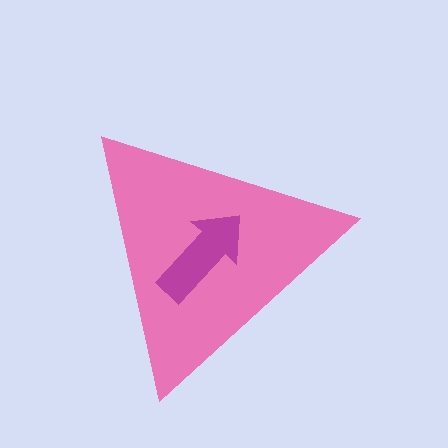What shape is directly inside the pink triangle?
The magenta arrow.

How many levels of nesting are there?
2.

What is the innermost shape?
The magenta arrow.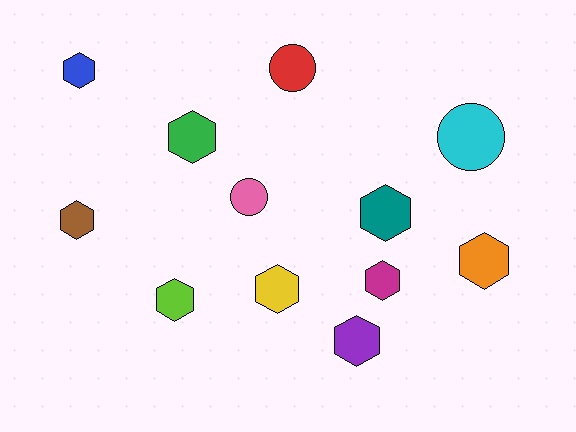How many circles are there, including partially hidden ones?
There are 3 circles.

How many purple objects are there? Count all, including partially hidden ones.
There is 1 purple object.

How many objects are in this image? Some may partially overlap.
There are 12 objects.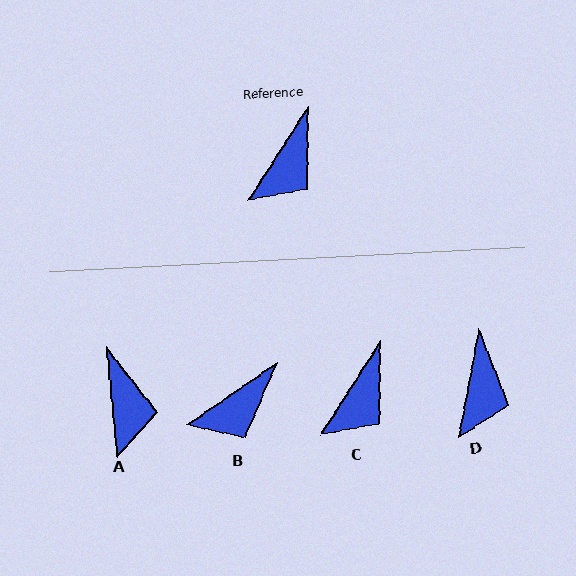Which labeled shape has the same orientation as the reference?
C.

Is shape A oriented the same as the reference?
No, it is off by about 38 degrees.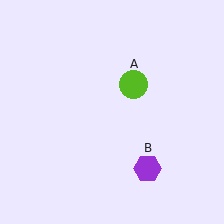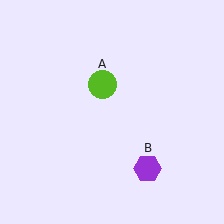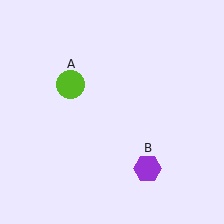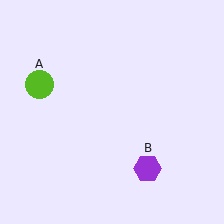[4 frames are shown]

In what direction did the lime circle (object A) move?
The lime circle (object A) moved left.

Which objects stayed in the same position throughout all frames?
Purple hexagon (object B) remained stationary.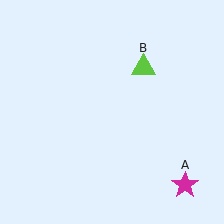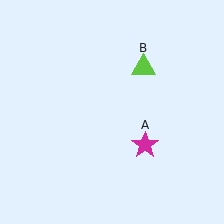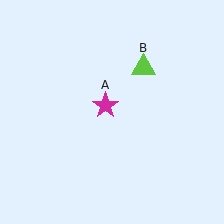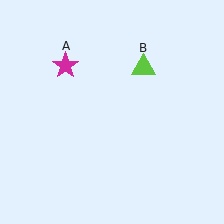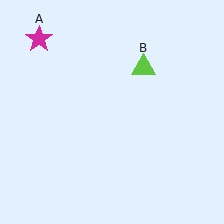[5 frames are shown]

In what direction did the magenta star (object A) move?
The magenta star (object A) moved up and to the left.